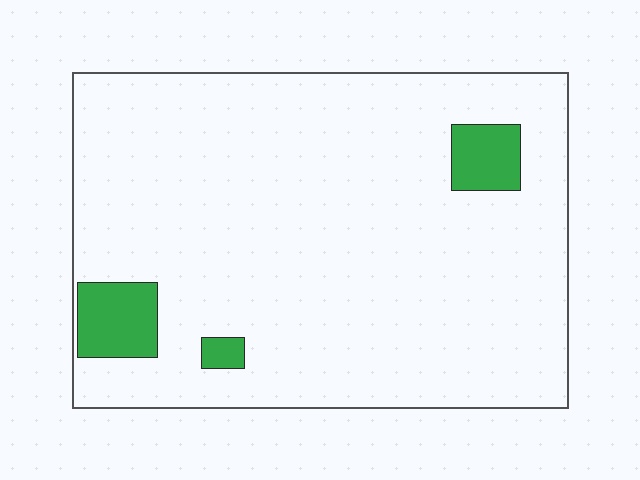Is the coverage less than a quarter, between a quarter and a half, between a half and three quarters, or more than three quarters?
Less than a quarter.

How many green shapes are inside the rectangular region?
3.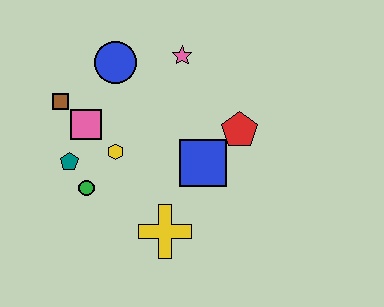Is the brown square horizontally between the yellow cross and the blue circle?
No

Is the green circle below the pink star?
Yes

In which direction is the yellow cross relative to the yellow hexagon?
The yellow cross is below the yellow hexagon.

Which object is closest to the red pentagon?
The blue square is closest to the red pentagon.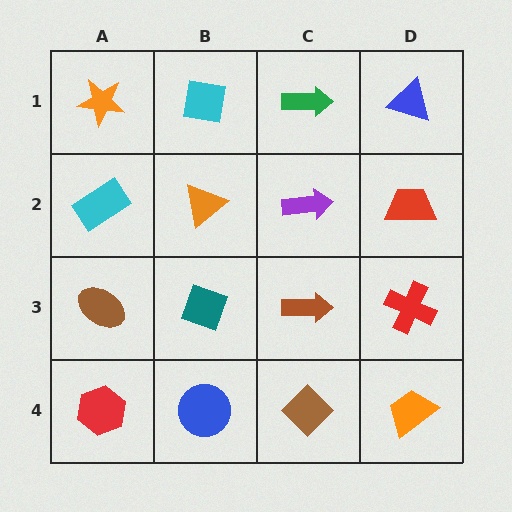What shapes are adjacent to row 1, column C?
A purple arrow (row 2, column C), a cyan square (row 1, column B), a blue triangle (row 1, column D).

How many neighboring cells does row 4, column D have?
2.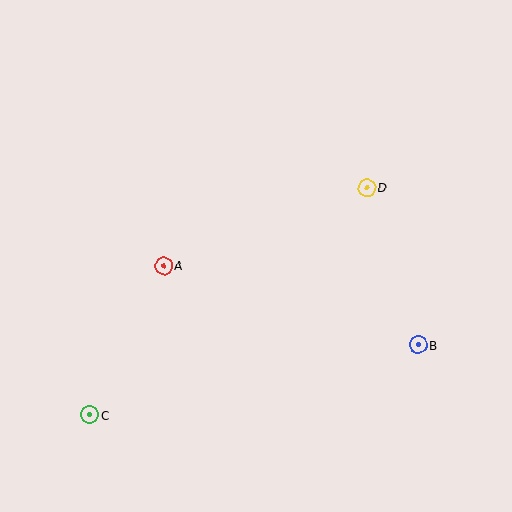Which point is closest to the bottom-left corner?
Point C is closest to the bottom-left corner.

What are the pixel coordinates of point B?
Point B is at (418, 345).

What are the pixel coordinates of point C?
Point C is at (90, 415).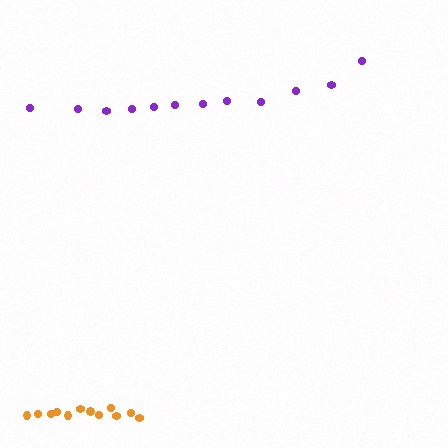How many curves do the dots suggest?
There are 2 distinct paths.